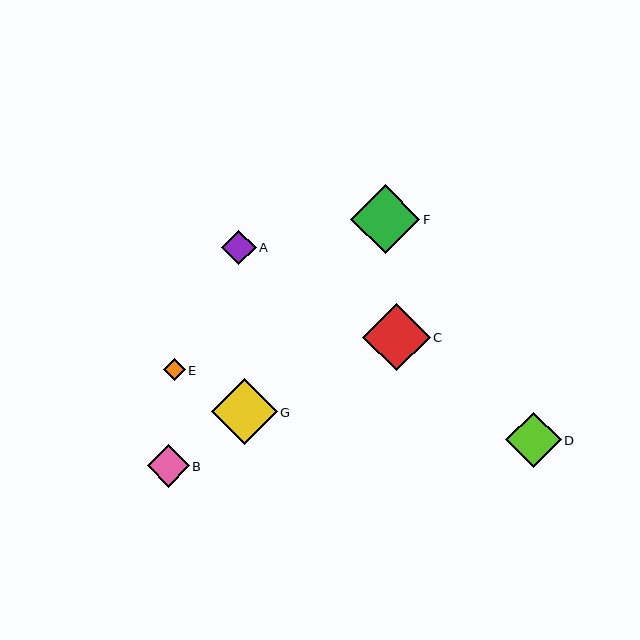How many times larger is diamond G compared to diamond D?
Diamond G is approximately 1.2 times the size of diamond D.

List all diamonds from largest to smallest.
From largest to smallest: F, C, G, D, B, A, E.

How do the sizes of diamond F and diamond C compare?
Diamond F and diamond C are approximately the same size.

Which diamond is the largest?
Diamond F is the largest with a size of approximately 69 pixels.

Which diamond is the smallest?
Diamond E is the smallest with a size of approximately 21 pixels.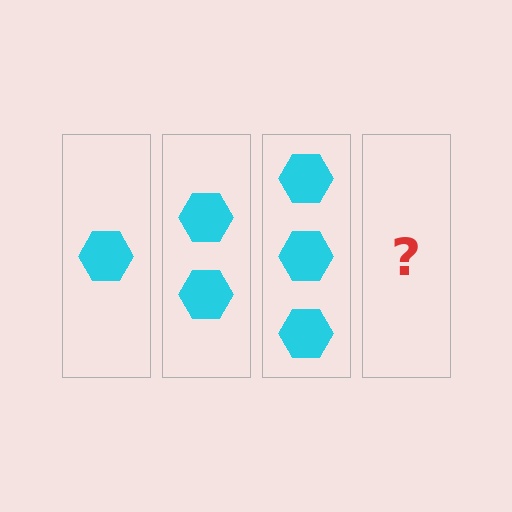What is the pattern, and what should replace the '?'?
The pattern is that each step adds one more hexagon. The '?' should be 4 hexagons.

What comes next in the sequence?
The next element should be 4 hexagons.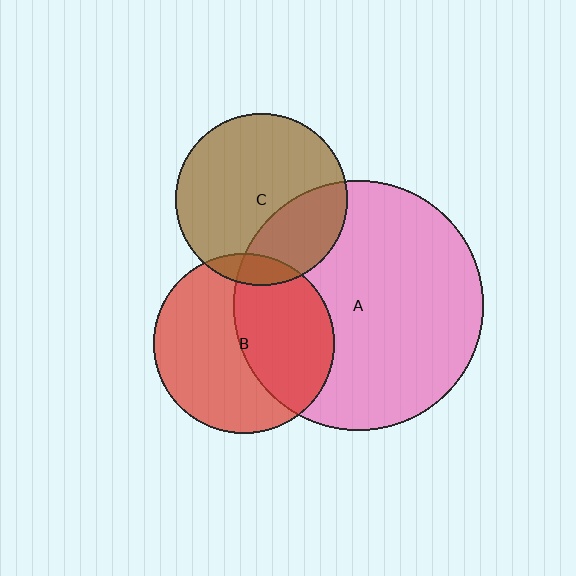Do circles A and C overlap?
Yes.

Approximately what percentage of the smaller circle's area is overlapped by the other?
Approximately 30%.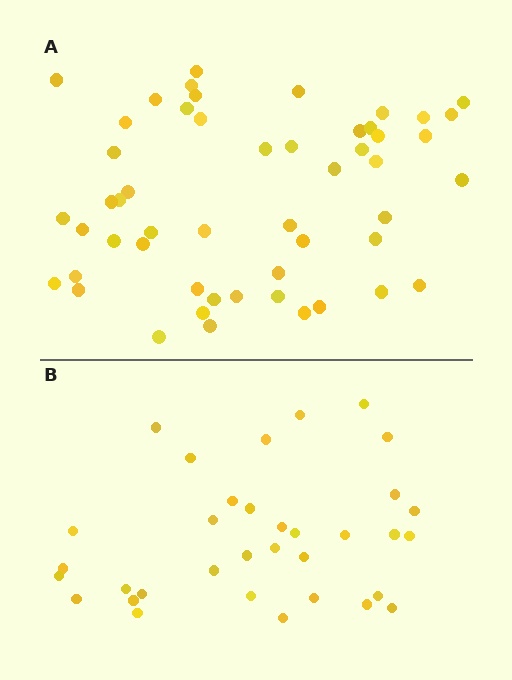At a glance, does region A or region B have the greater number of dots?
Region A (the top region) has more dots.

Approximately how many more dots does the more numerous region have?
Region A has approximately 20 more dots than region B.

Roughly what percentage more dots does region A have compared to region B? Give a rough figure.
About 55% more.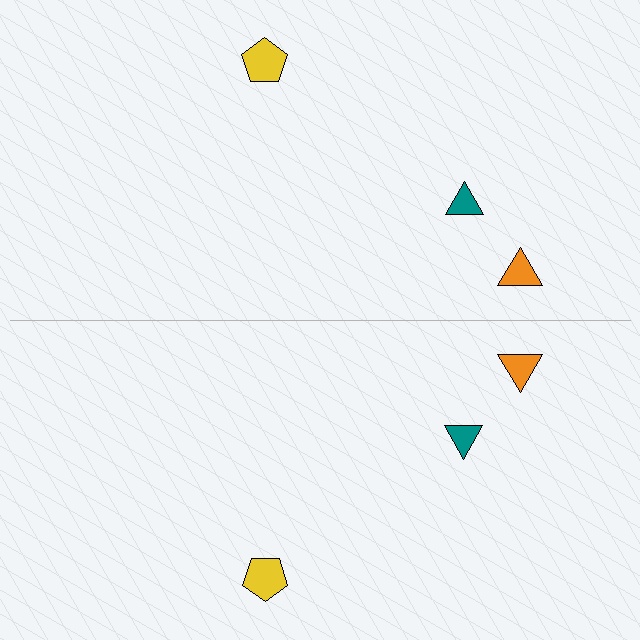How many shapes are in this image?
There are 6 shapes in this image.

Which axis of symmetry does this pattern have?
The pattern has a horizontal axis of symmetry running through the center of the image.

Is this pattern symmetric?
Yes, this pattern has bilateral (reflection) symmetry.